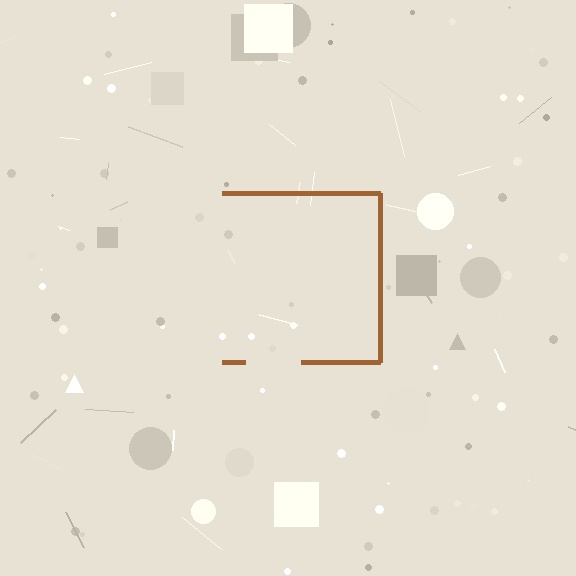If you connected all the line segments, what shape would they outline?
They would outline a square.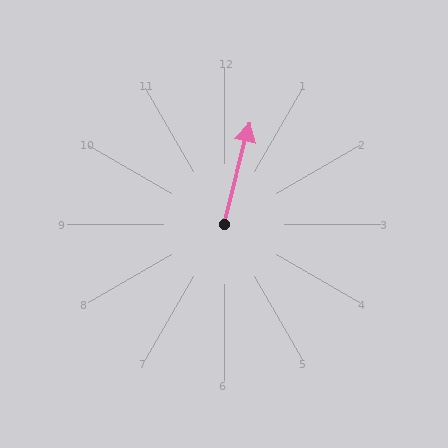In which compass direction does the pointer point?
North.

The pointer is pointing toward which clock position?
Roughly 12 o'clock.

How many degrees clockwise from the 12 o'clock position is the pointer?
Approximately 14 degrees.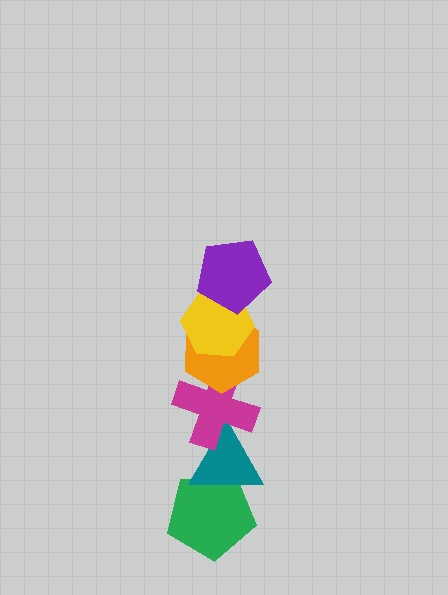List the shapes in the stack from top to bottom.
From top to bottom: the purple pentagon, the yellow hexagon, the orange hexagon, the magenta cross, the teal triangle, the green pentagon.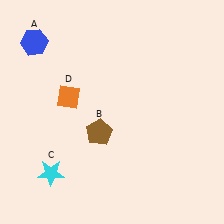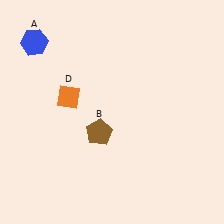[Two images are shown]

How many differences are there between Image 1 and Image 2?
There is 1 difference between the two images.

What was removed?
The cyan star (C) was removed in Image 2.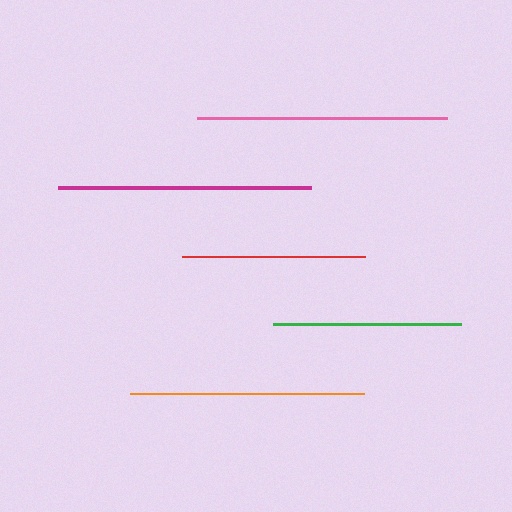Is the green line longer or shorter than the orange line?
The orange line is longer than the green line.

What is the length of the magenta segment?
The magenta segment is approximately 253 pixels long.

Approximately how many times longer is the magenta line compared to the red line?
The magenta line is approximately 1.4 times the length of the red line.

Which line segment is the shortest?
The red line is the shortest at approximately 183 pixels.